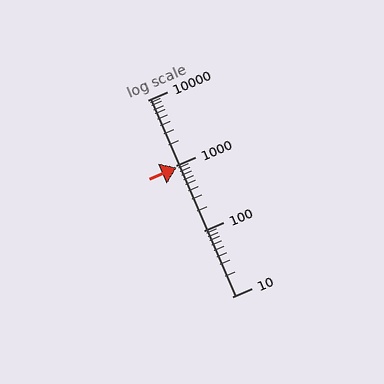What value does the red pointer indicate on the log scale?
The pointer indicates approximately 930.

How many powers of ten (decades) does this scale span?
The scale spans 3 decades, from 10 to 10000.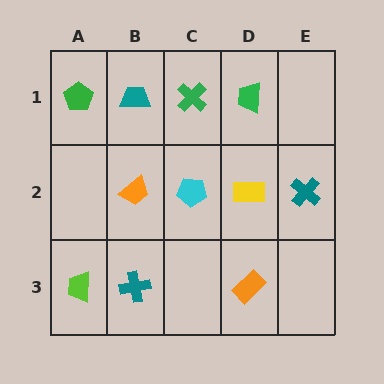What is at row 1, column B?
A teal trapezoid.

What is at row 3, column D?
An orange rectangle.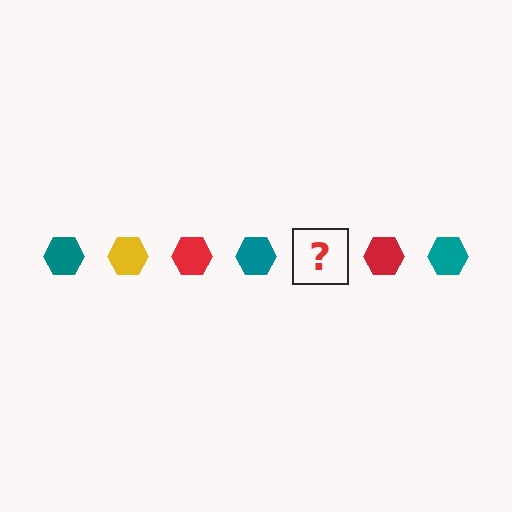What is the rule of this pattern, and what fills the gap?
The rule is that the pattern cycles through teal, yellow, red hexagons. The gap should be filled with a yellow hexagon.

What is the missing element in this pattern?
The missing element is a yellow hexagon.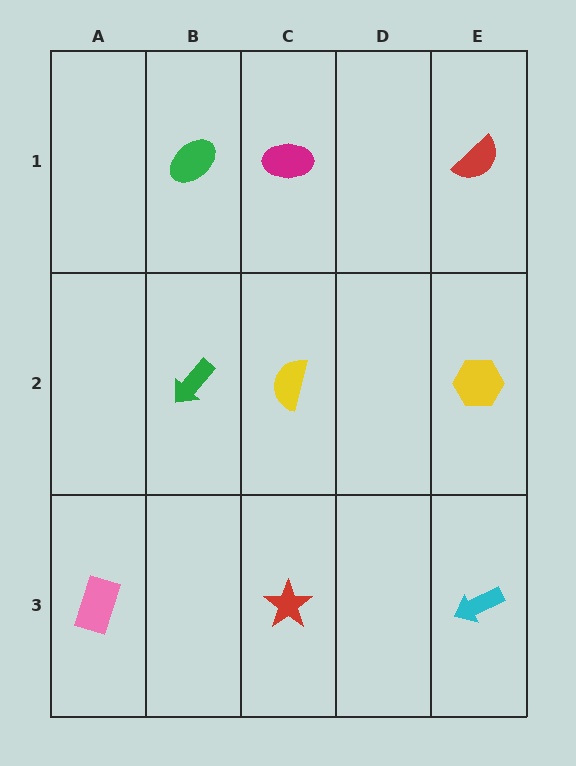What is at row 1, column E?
A red semicircle.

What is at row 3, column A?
A pink rectangle.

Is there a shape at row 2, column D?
No, that cell is empty.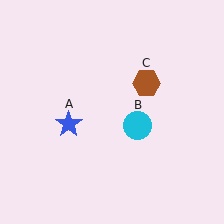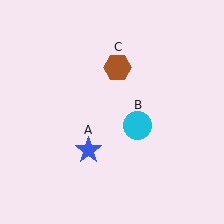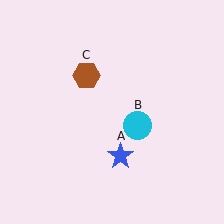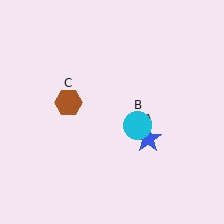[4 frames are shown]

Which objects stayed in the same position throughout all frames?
Cyan circle (object B) remained stationary.